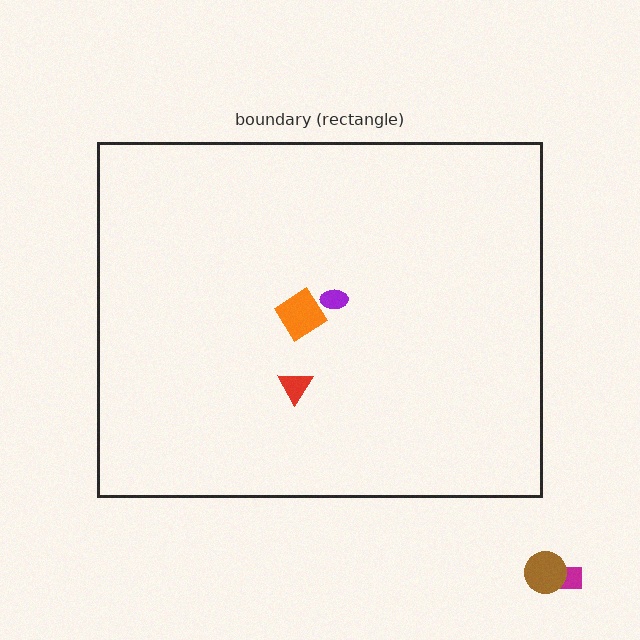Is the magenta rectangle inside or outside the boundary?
Outside.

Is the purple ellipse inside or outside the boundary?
Inside.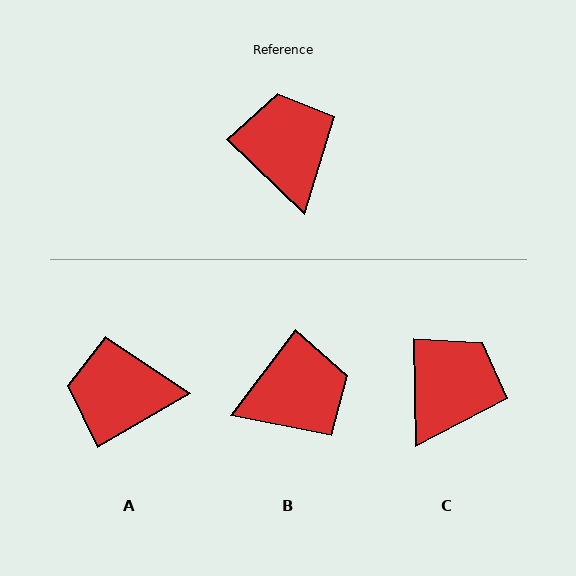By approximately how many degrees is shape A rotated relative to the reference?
Approximately 74 degrees counter-clockwise.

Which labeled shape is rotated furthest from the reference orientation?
B, about 83 degrees away.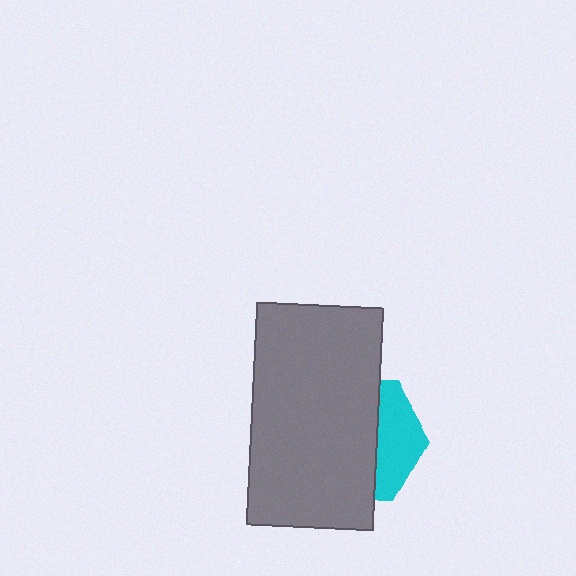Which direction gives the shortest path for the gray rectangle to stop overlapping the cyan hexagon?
Moving left gives the shortest separation.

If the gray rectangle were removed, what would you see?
You would see the complete cyan hexagon.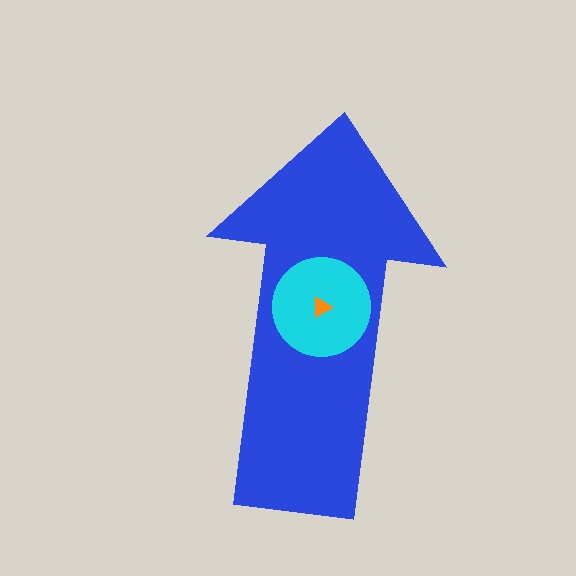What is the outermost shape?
The blue arrow.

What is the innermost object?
The orange triangle.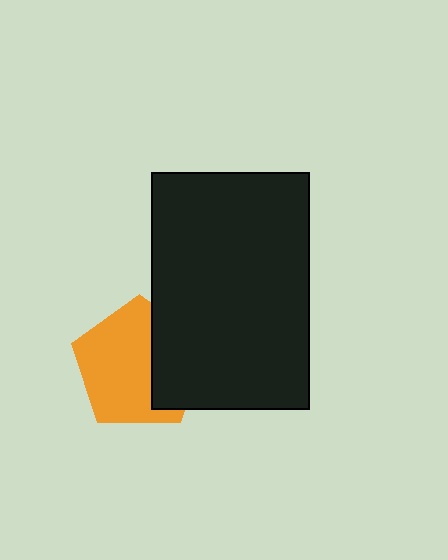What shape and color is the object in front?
The object in front is a black rectangle.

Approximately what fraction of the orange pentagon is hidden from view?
Roughly 34% of the orange pentagon is hidden behind the black rectangle.